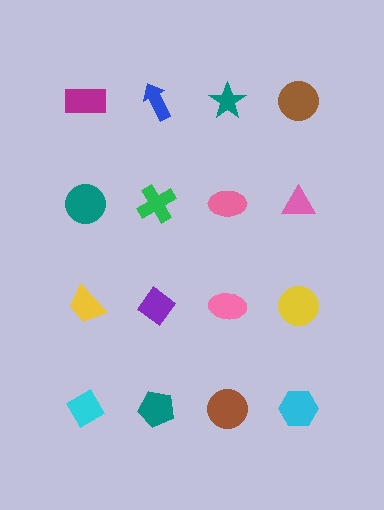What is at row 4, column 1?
A cyan diamond.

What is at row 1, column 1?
A magenta rectangle.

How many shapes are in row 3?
4 shapes.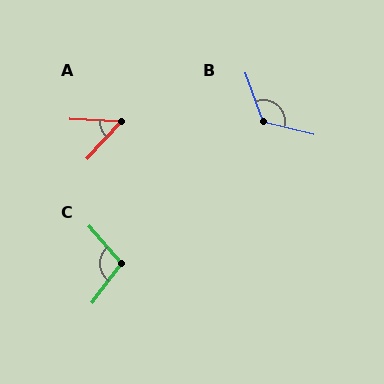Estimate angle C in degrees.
Approximately 103 degrees.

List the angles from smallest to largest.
A (50°), C (103°), B (123°).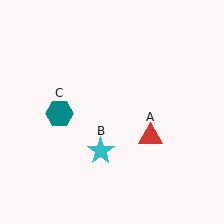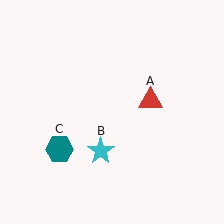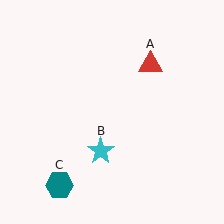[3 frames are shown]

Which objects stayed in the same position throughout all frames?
Cyan star (object B) remained stationary.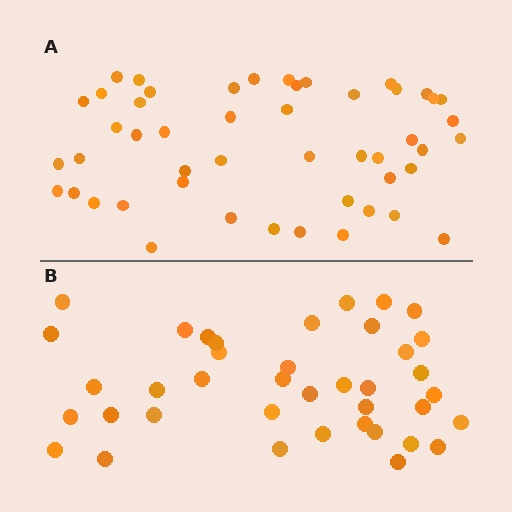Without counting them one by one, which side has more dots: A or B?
Region A (the top region) has more dots.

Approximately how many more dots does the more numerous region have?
Region A has roughly 10 or so more dots than region B.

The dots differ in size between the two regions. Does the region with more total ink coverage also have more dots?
No. Region B has more total ink coverage because its dots are larger, but region A actually contains more individual dots. Total area can be misleading — the number of items is what matters here.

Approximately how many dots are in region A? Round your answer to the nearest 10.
About 50 dots. (The exact count is 49, which rounds to 50.)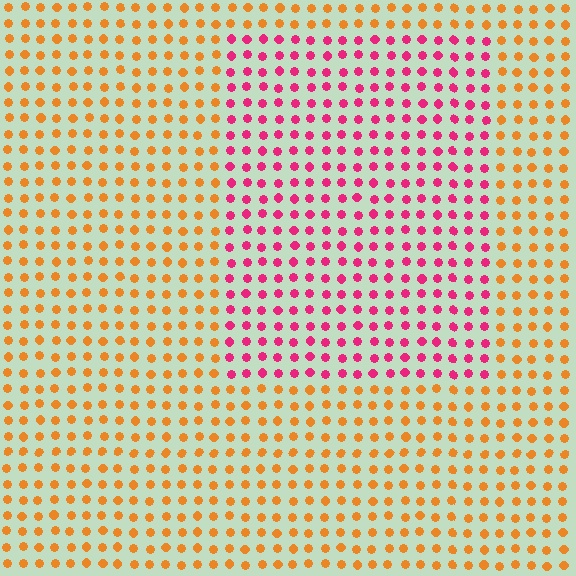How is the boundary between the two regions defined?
The boundary is defined purely by a slight shift in hue (about 57 degrees). Spacing, size, and orientation are identical on both sides.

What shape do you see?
I see a rectangle.